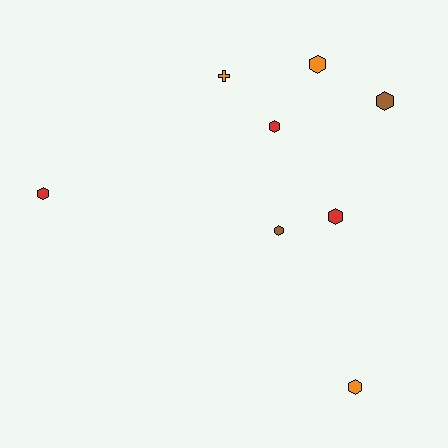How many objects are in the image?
There are 8 objects.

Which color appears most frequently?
Red, with 3 objects.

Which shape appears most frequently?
Hexagon, with 7 objects.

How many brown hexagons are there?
There are 2 brown hexagons.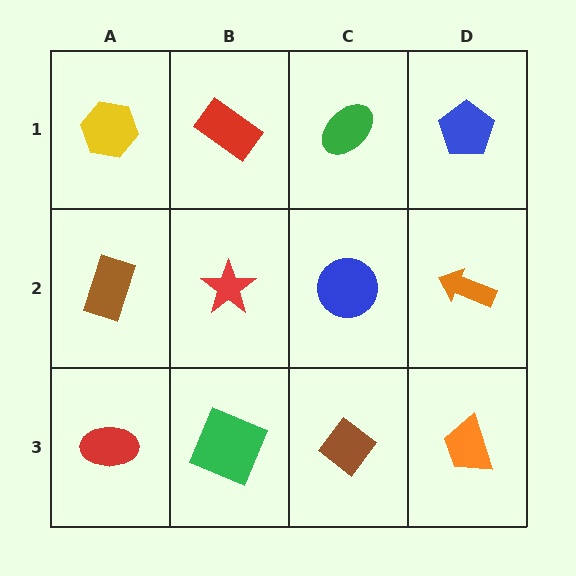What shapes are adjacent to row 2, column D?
A blue pentagon (row 1, column D), an orange trapezoid (row 3, column D), a blue circle (row 2, column C).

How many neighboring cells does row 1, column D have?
2.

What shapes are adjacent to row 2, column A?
A yellow hexagon (row 1, column A), a red ellipse (row 3, column A), a red star (row 2, column B).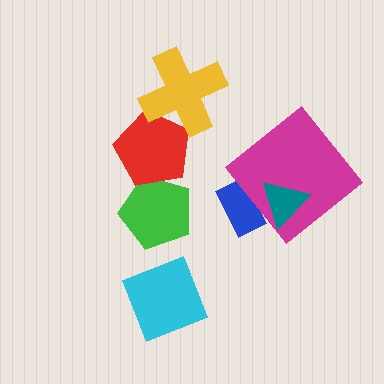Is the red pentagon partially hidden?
Yes, it is partially covered by another shape.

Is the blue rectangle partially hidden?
Yes, it is partially covered by another shape.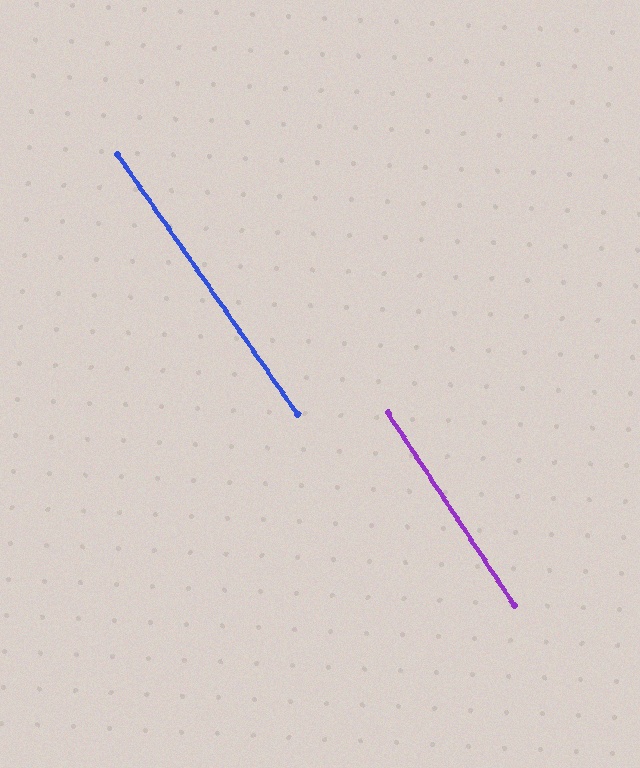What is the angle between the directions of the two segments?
Approximately 1 degree.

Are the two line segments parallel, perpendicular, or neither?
Parallel — their directions differ by only 1.2°.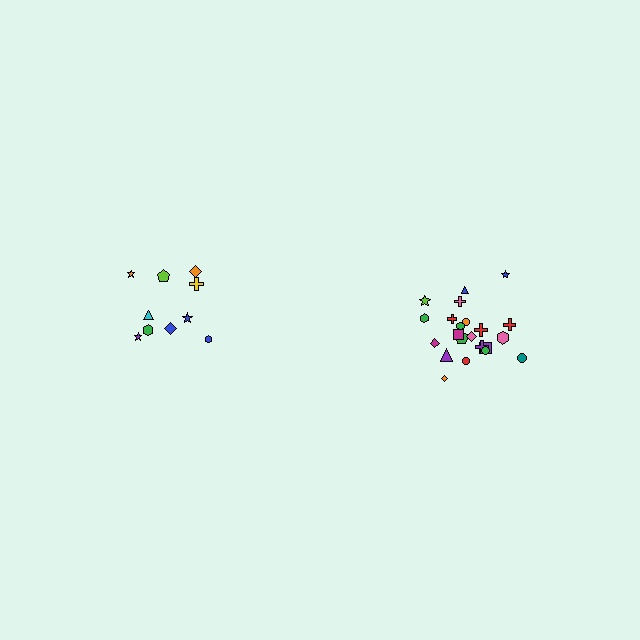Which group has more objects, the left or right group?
The right group.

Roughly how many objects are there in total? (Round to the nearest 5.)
Roughly 30 objects in total.